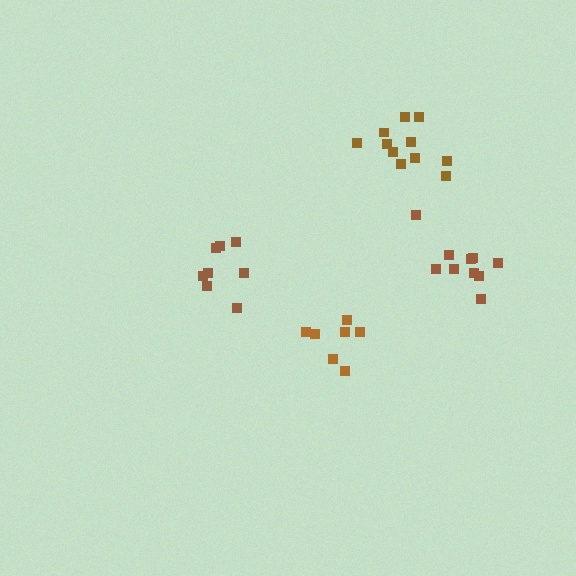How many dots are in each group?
Group 1: 10 dots, Group 2: 7 dots, Group 3: 8 dots, Group 4: 11 dots (36 total).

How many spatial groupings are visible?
There are 4 spatial groupings.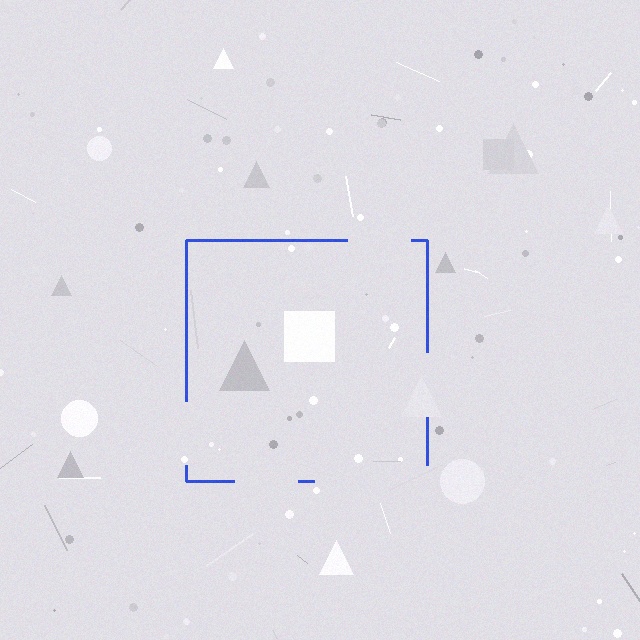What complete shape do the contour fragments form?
The contour fragments form a square.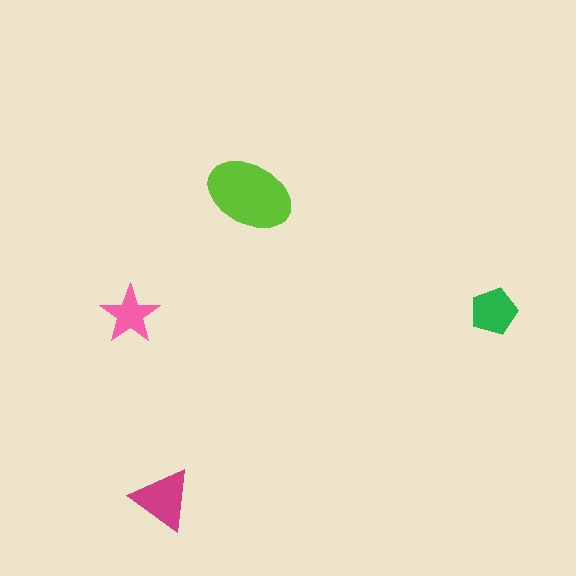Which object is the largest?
The lime ellipse.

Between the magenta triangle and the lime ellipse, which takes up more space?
The lime ellipse.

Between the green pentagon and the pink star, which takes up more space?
The green pentagon.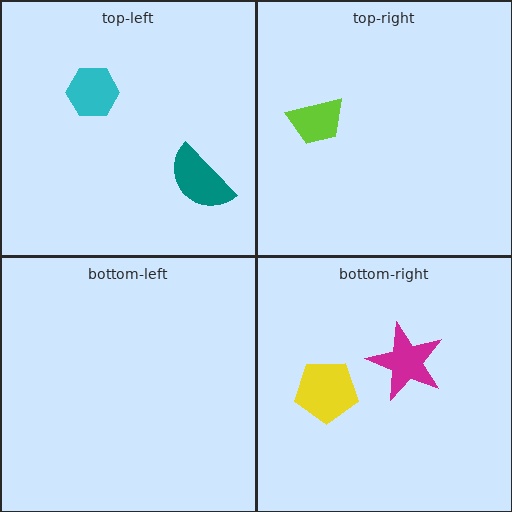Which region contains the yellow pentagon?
The bottom-right region.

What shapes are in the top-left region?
The teal semicircle, the cyan hexagon.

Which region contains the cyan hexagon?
The top-left region.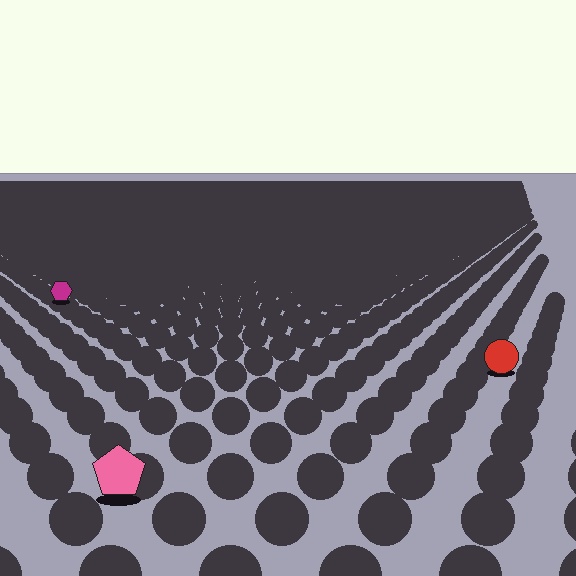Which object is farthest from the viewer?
The magenta hexagon is farthest from the viewer. It appears smaller and the ground texture around it is denser.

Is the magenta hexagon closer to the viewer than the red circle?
No. The red circle is closer — you can tell from the texture gradient: the ground texture is coarser near it.